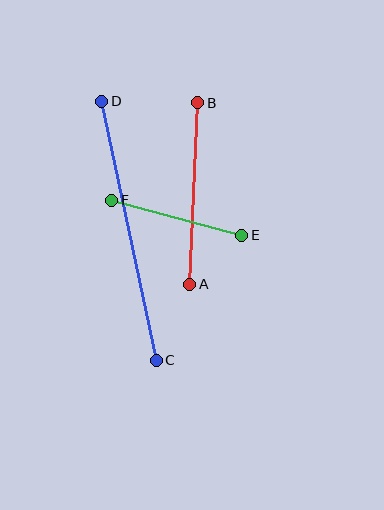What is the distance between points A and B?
The distance is approximately 181 pixels.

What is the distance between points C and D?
The distance is approximately 265 pixels.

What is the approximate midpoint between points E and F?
The midpoint is at approximately (177, 218) pixels.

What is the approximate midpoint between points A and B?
The midpoint is at approximately (194, 194) pixels.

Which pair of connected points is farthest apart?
Points C and D are farthest apart.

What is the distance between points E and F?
The distance is approximately 135 pixels.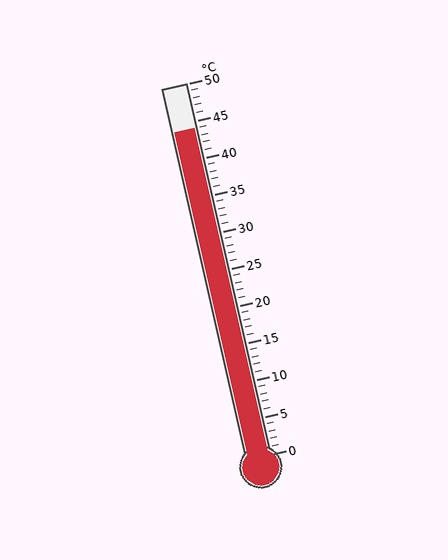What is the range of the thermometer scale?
The thermometer scale ranges from 0°C to 50°C.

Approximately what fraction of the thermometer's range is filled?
The thermometer is filled to approximately 90% of its range.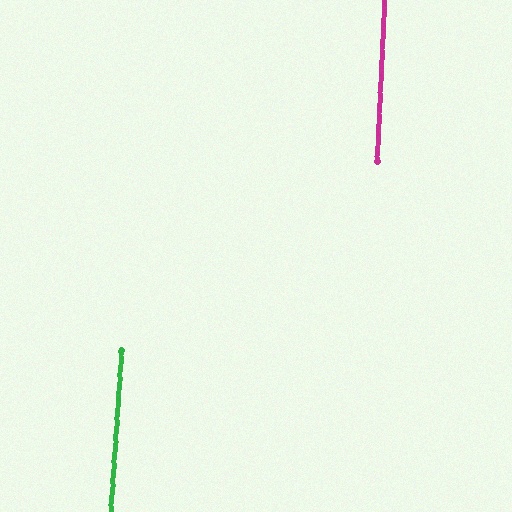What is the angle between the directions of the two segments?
Approximately 1 degree.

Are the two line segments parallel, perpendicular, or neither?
Parallel — their directions differ by only 1.3°.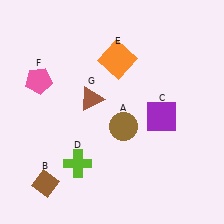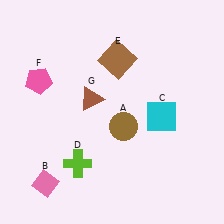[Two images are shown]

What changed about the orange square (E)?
In Image 1, E is orange. In Image 2, it changed to brown.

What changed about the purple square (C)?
In Image 1, C is purple. In Image 2, it changed to cyan.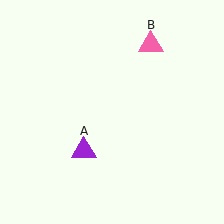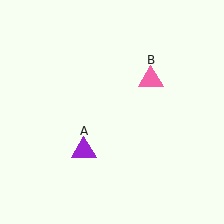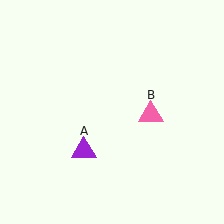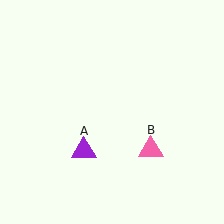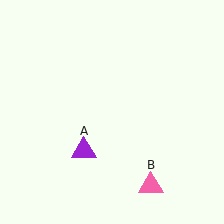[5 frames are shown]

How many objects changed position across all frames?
1 object changed position: pink triangle (object B).